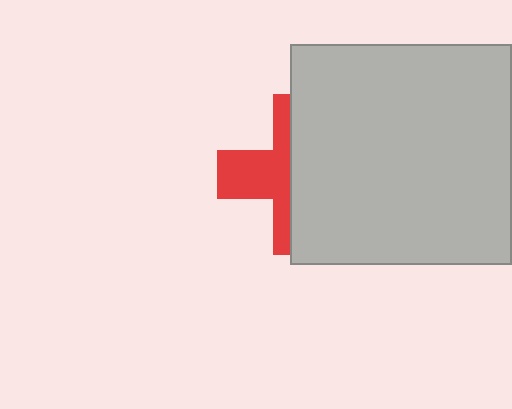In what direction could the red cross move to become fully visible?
The red cross could move left. That would shift it out from behind the light gray square entirely.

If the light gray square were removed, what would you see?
You would see the complete red cross.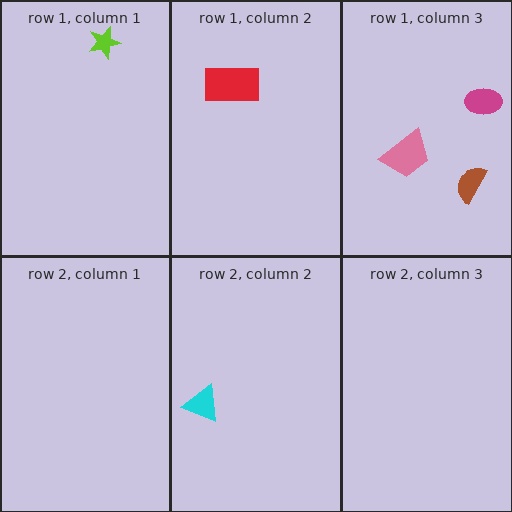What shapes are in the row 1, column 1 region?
The lime star.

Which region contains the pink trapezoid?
The row 1, column 3 region.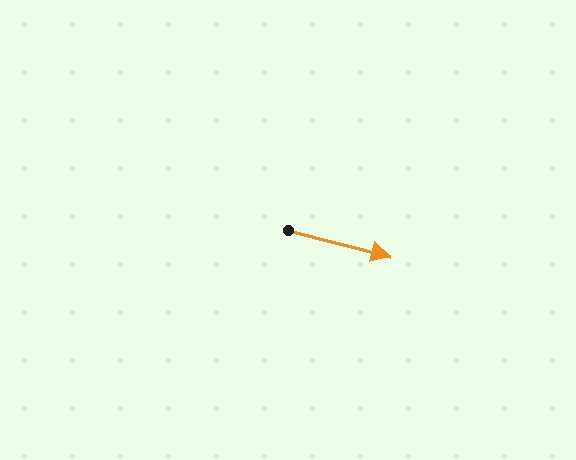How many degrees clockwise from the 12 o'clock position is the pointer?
Approximately 104 degrees.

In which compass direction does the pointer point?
East.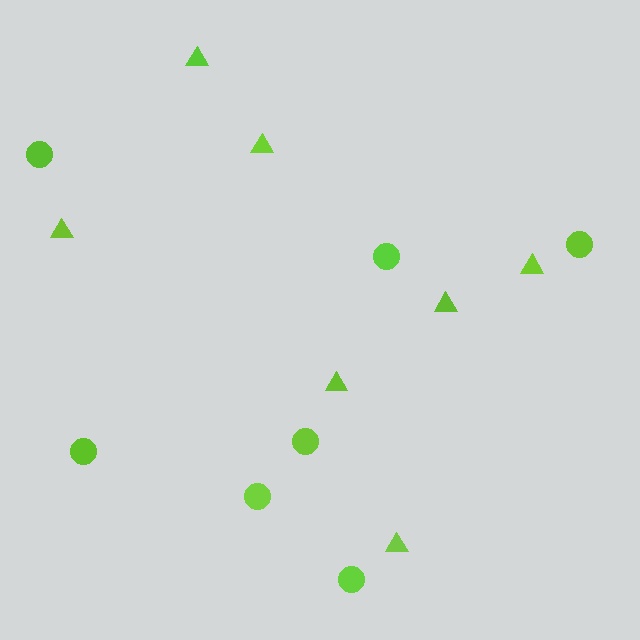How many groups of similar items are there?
There are 2 groups: one group of circles (7) and one group of triangles (7).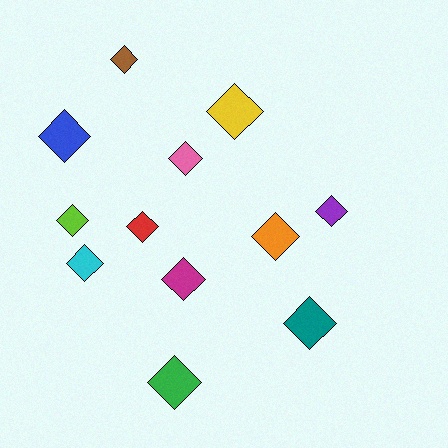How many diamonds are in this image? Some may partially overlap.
There are 12 diamonds.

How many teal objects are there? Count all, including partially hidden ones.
There is 1 teal object.